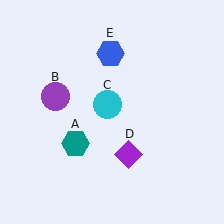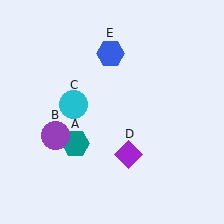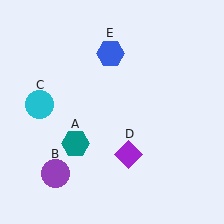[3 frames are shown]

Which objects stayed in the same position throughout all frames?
Teal hexagon (object A) and purple diamond (object D) and blue hexagon (object E) remained stationary.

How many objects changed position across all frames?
2 objects changed position: purple circle (object B), cyan circle (object C).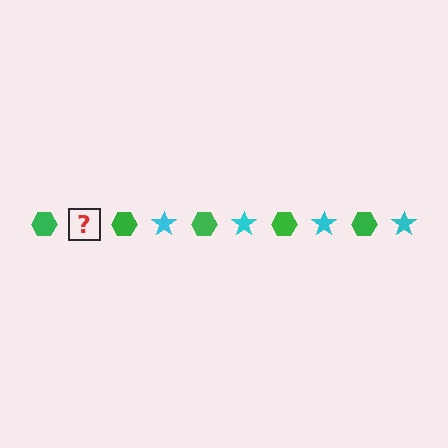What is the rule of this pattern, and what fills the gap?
The rule is that the pattern alternates between green hexagon and cyan star. The gap should be filled with a cyan star.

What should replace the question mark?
The question mark should be replaced with a cyan star.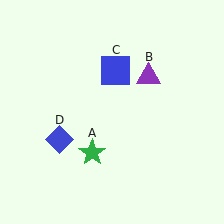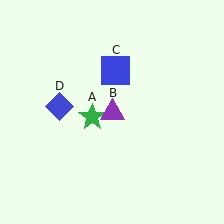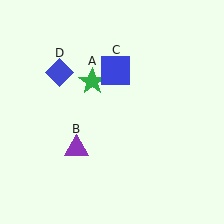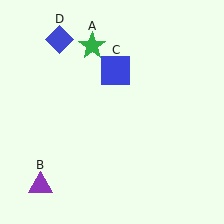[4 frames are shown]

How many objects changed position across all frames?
3 objects changed position: green star (object A), purple triangle (object B), blue diamond (object D).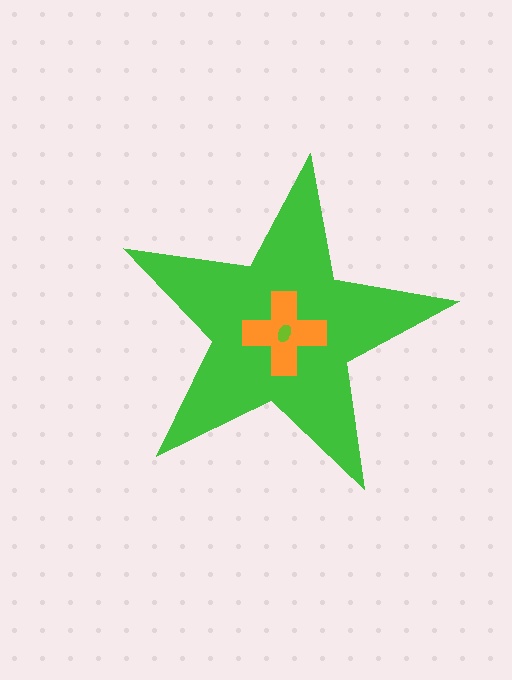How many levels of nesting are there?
3.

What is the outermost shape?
The green star.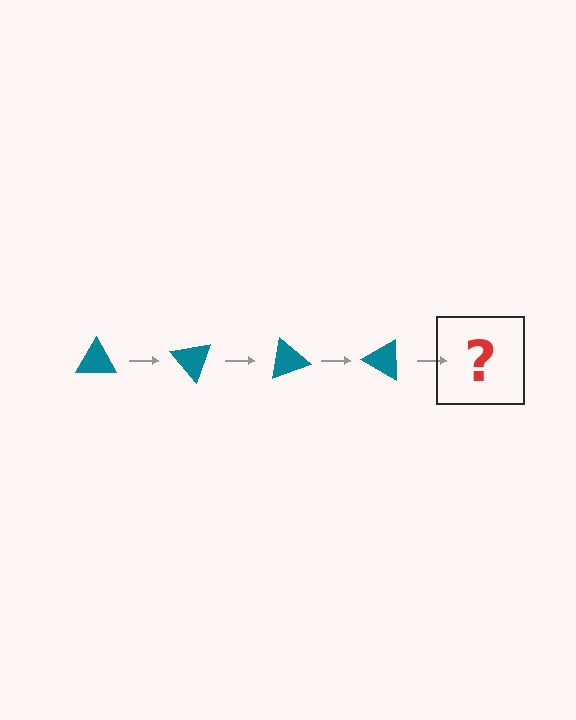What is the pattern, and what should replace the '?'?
The pattern is that the triangle rotates 50 degrees each step. The '?' should be a teal triangle rotated 200 degrees.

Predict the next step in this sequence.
The next step is a teal triangle rotated 200 degrees.